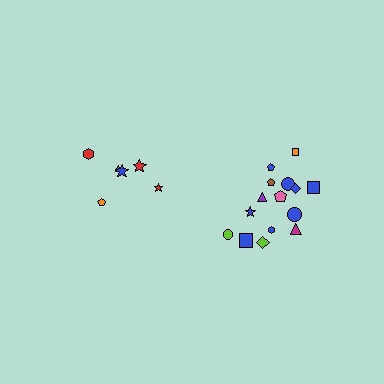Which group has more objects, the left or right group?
The right group.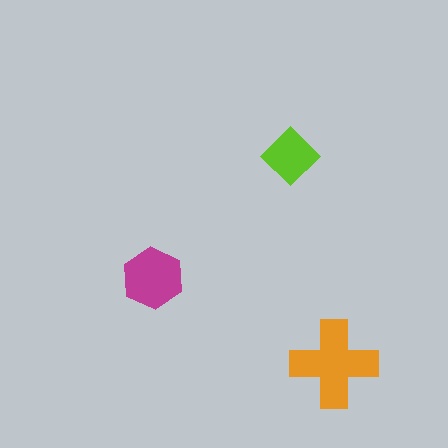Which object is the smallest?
The lime diamond.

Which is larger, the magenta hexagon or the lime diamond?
The magenta hexagon.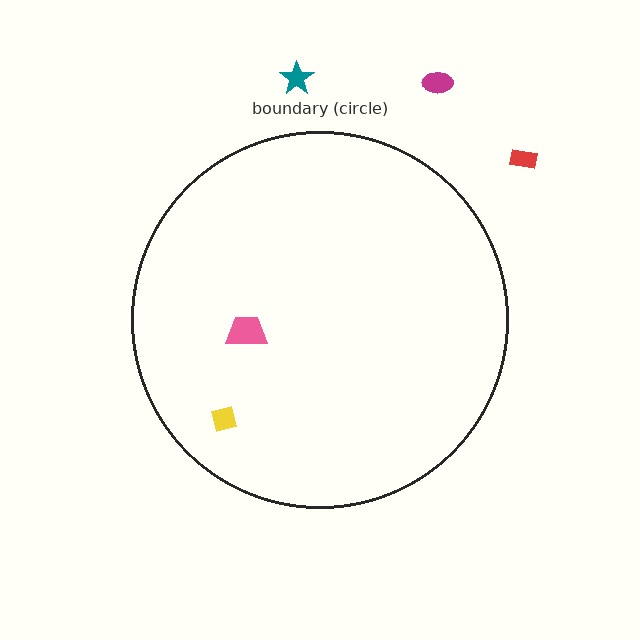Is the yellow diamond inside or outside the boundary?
Inside.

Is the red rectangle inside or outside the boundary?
Outside.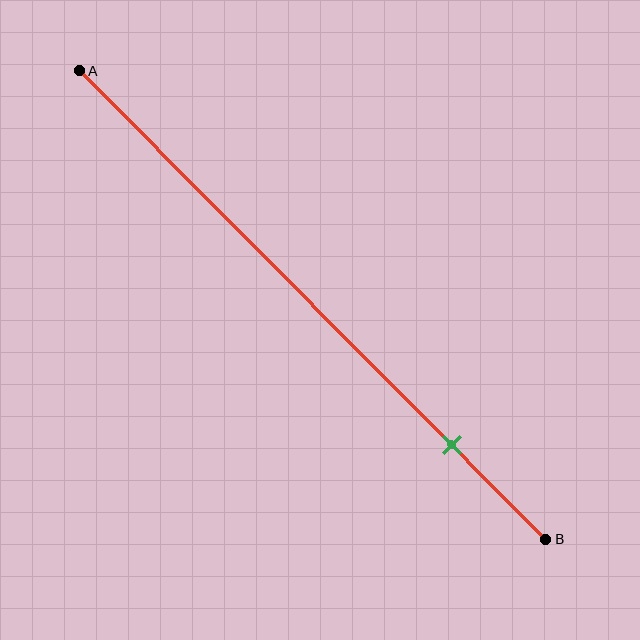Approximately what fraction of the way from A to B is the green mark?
The green mark is approximately 80% of the way from A to B.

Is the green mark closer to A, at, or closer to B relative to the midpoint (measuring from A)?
The green mark is closer to point B than the midpoint of segment AB.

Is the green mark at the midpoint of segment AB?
No, the mark is at about 80% from A, not at the 50% midpoint.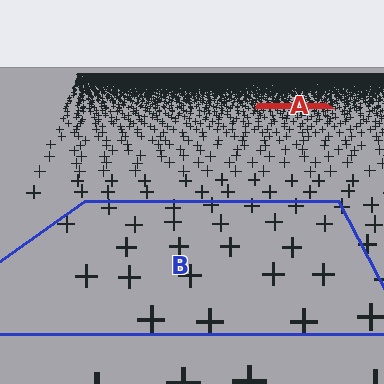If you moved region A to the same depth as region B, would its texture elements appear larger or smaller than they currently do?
They would appear larger. At a closer depth, the same texture elements are projected at a bigger on-screen size.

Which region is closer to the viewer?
Region B is closer. The texture elements there are larger and more spread out.